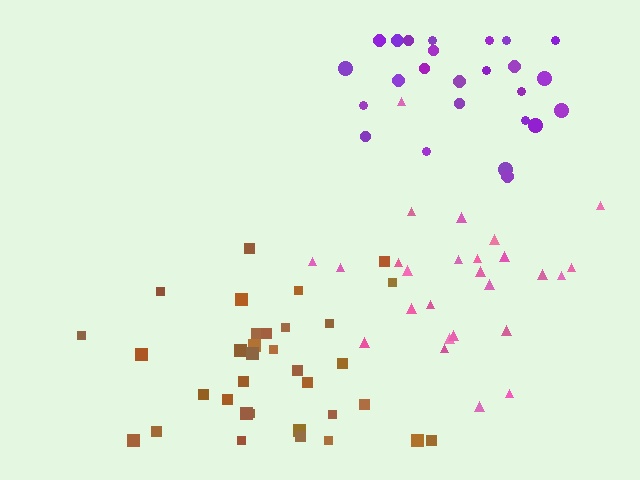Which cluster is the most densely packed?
Brown.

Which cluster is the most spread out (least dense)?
Purple.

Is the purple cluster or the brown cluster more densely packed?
Brown.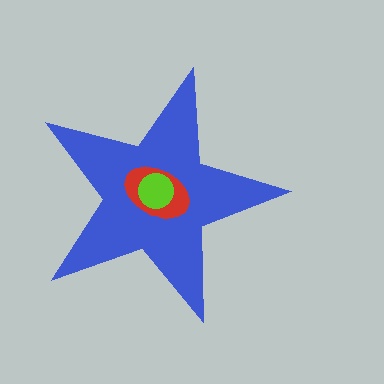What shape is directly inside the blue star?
The red ellipse.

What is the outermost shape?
The blue star.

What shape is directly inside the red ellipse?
The lime circle.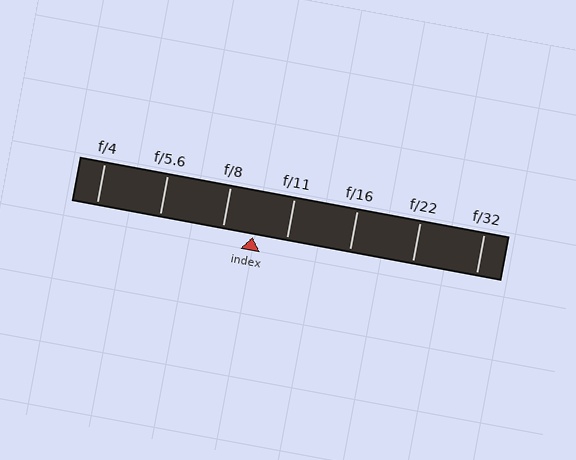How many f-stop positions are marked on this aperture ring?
There are 7 f-stop positions marked.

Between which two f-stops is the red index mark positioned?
The index mark is between f/8 and f/11.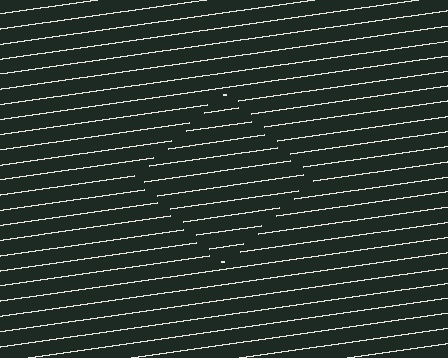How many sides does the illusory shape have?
4 sides — the line-ends trace a square.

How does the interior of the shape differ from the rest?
The interior of the shape contains the same grating, shifted by half a period — the contour is defined by the phase discontinuity where line-ends from the inner and outer gratings abut.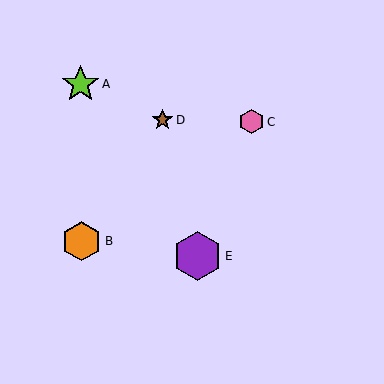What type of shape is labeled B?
Shape B is an orange hexagon.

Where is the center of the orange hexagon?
The center of the orange hexagon is at (82, 241).